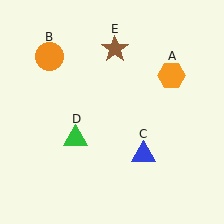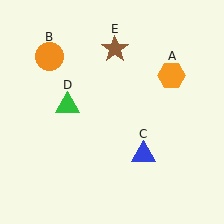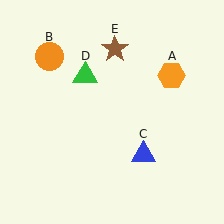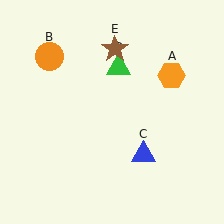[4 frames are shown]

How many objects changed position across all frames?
1 object changed position: green triangle (object D).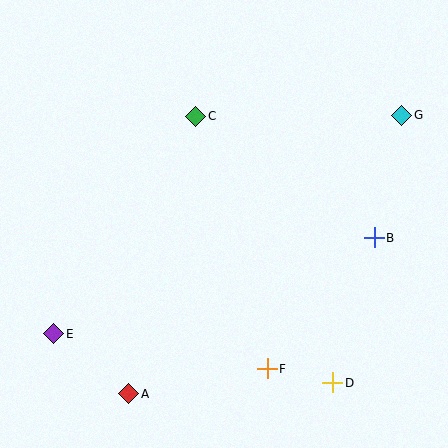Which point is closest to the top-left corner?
Point C is closest to the top-left corner.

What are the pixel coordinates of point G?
Point G is at (402, 115).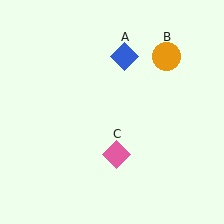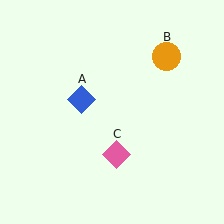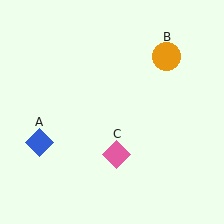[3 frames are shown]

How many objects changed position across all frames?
1 object changed position: blue diamond (object A).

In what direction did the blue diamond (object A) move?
The blue diamond (object A) moved down and to the left.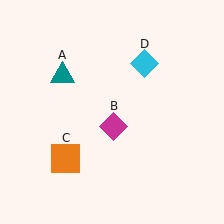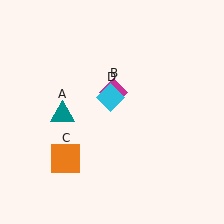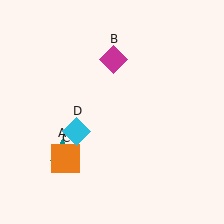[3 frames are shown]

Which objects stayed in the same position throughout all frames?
Orange square (object C) remained stationary.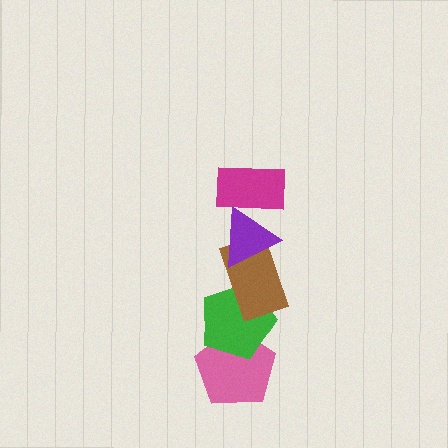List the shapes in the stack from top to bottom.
From top to bottom: the magenta rectangle, the purple triangle, the brown rectangle, the green pentagon, the pink pentagon.